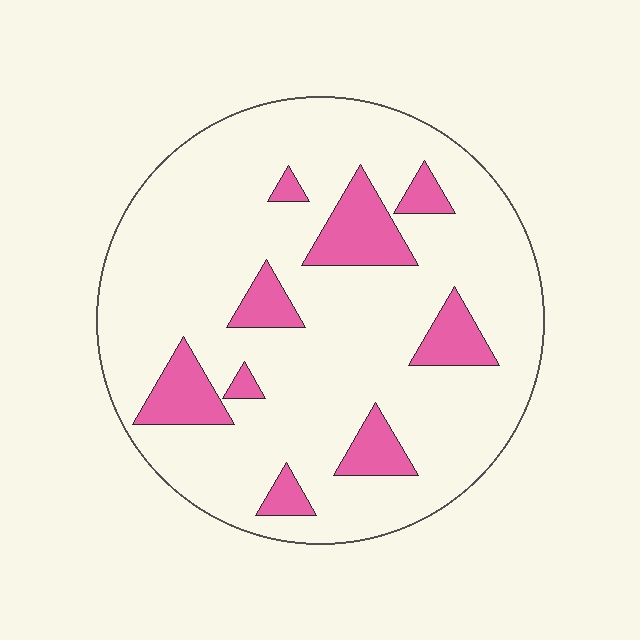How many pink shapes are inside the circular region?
9.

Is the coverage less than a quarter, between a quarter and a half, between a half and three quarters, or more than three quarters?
Less than a quarter.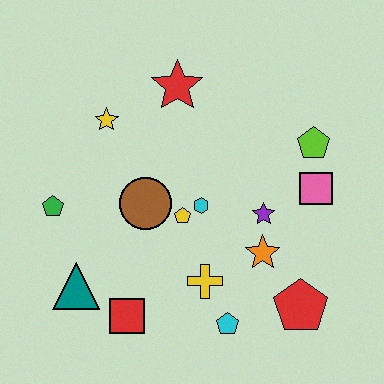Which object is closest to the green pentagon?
The teal triangle is closest to the green pentagon.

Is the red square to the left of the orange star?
Yes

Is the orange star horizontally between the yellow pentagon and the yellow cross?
No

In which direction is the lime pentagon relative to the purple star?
The lime pentagon is above the purple star.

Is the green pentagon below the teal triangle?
No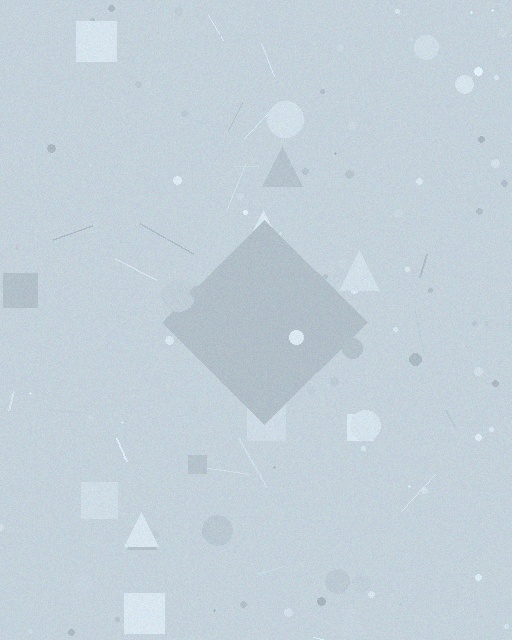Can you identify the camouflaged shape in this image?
The camouflaged shape is a diamond.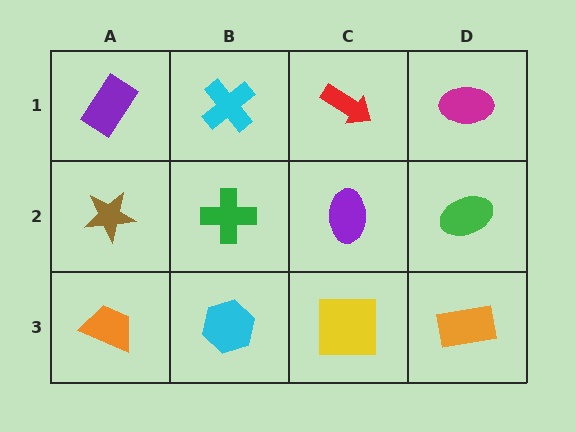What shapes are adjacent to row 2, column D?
A magenta ellipse (row 1, column D), an orange rectangle (row 3, column D), a purple ellipse (row 2, column C).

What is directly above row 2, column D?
A magenta ellipse.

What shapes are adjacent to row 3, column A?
A brown star (row 2, column A), a cyan hexagon (row 3, column B).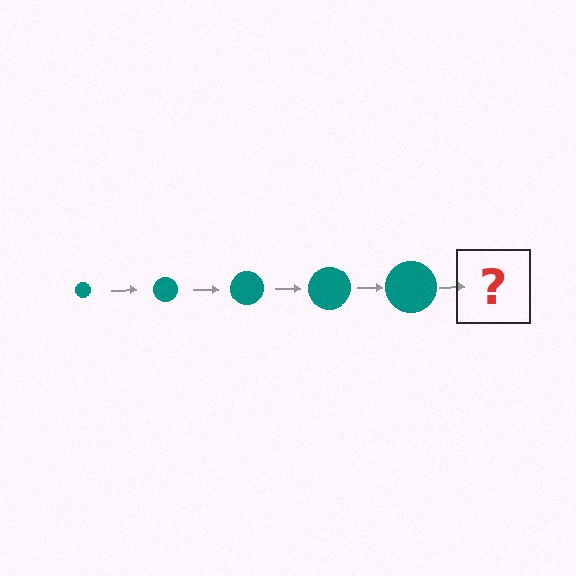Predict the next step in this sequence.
The next step is a teal circle, larger than the previous one.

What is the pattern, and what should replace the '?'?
The pattern is that the circle gets progressively larger each step. The '?' should be a teal circle, larger than the previous one.